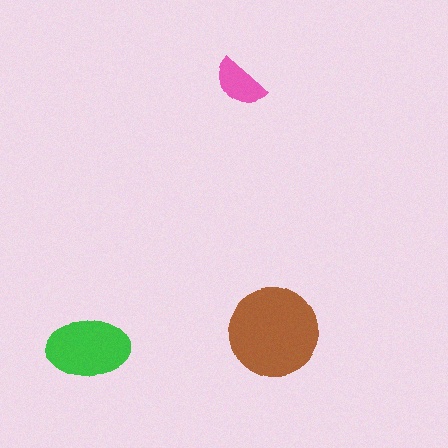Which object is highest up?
The pink semicircle is topmost.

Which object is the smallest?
The pink semicircle.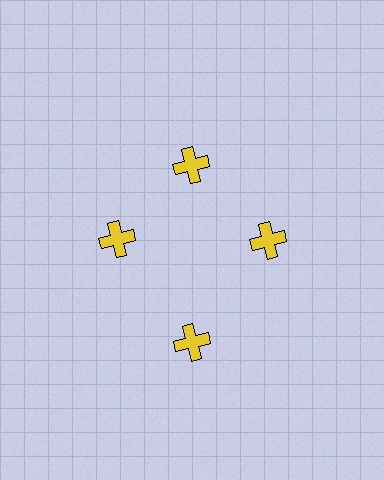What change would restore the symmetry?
The symmetry would be restored by moving it inward, back onto the ring so that all 4 crosses sit at equal angles and equal distance from the center.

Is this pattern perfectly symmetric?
No. The 4 yellow crosses are arranged in a ring, but one element near the 6 o'clock position is pushed outward from the center, breaking the 4-fold rotational symmetry.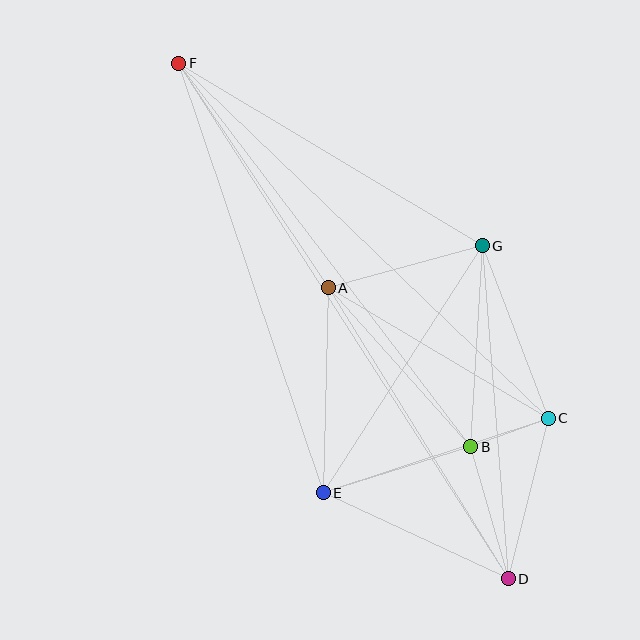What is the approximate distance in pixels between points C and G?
The distance between C and G is approximately 185 pixels.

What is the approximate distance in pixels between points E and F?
The distance between E and F is approximately 453 pixels.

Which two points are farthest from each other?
Points D and F are farthest from each other.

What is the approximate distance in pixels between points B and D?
The distance between B and D is approximately 137 pixels.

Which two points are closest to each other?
Points B and C are closest to each other.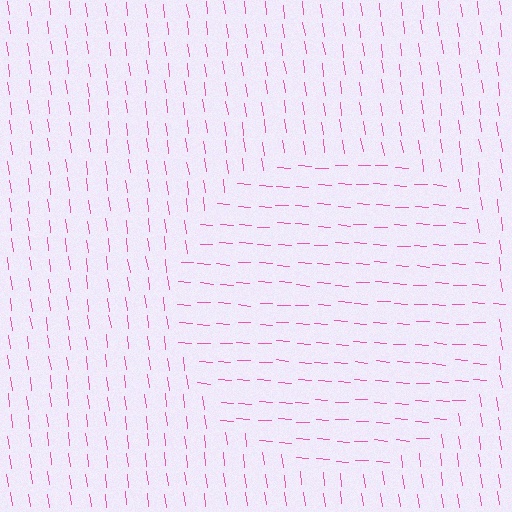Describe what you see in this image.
The image is filled with small pink line segments. A circle region in the image has lines oriented differently from the surrounding lines, creating a visible texture boundary.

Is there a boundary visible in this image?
Yes, there is a texture boundary formed by a change in line orientation.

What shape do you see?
I see a circle.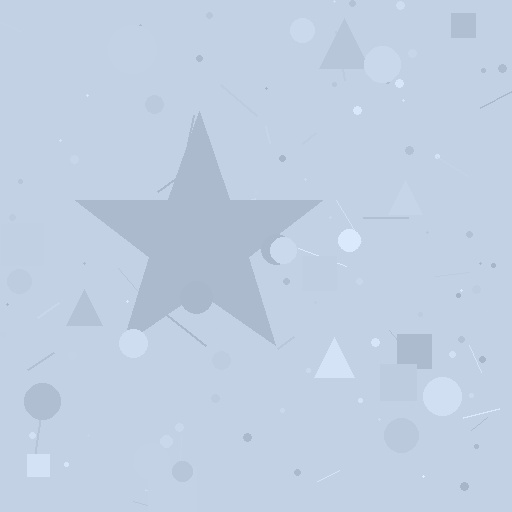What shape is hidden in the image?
A star is hidden in the image.